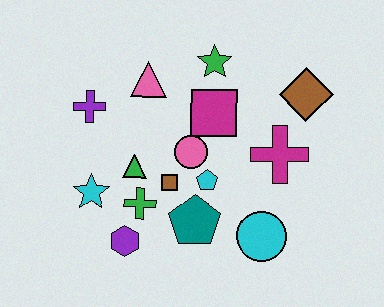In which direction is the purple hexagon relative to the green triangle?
The purple hexagon is below the green triangle.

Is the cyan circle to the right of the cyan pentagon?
Yes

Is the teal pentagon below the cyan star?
Yes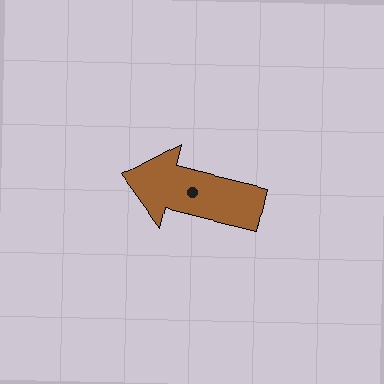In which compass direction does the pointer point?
West.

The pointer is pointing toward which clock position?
Roughly 9 o'clock.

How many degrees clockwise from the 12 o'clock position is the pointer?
Approximately 283 degrees.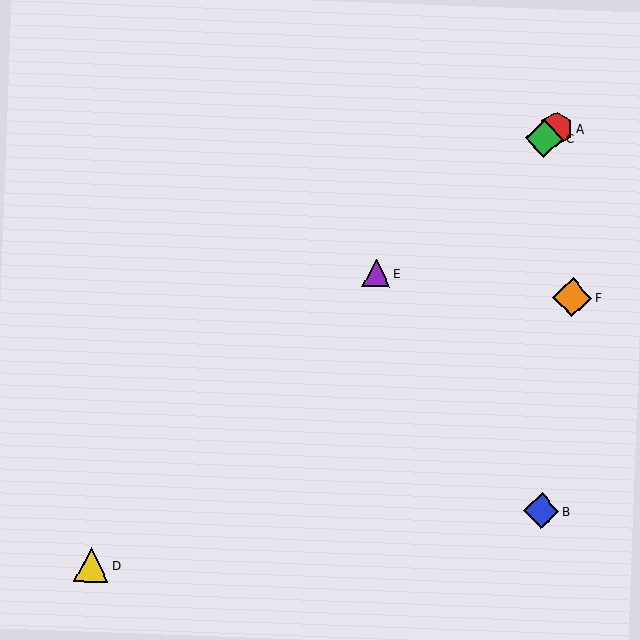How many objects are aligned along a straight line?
3 objects (A, C, E) are aligned along a straight line.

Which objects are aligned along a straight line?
Objects A, C, E are aligned along a straight line.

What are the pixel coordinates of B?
Object B is at (541, 511).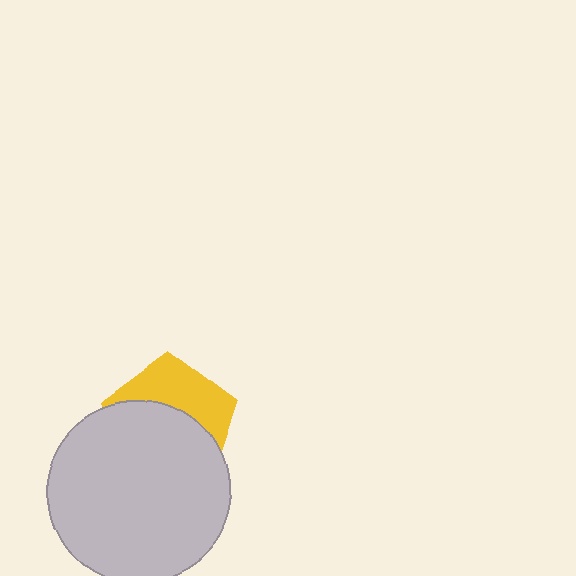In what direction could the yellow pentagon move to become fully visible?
The yellow pentagon could move up. That would shift it out from behind the light gray circle entirely.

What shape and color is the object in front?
The object in front is a light gray circle.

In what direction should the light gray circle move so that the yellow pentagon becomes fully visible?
The light gray circle should move down. That is the shortest direction to clear the overlap and leave the yellow pentagon fully visible.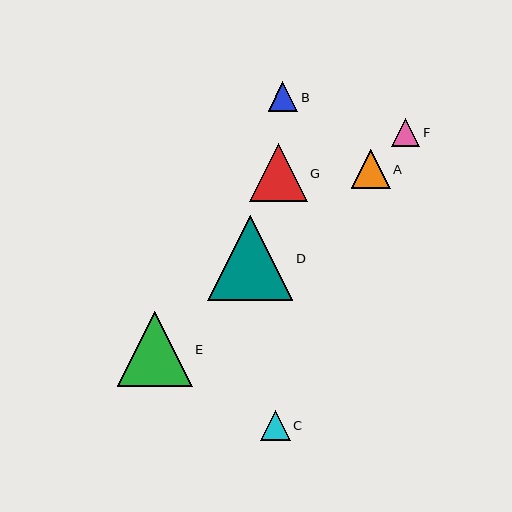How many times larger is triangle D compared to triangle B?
Triangle D is approximately 2.8 times the size of triangle B.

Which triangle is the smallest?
Triangle F is the smallest with a size of approximately 28 pixels.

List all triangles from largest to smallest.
From largest to smallest: D, E, G, A, C, B, F.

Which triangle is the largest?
Triangle D is the largest with a size of approximately 85 pixels.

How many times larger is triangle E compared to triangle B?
Triangle E is approximately 2.5 times the size of triangle B.